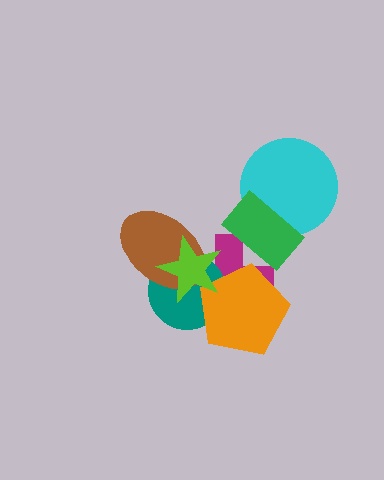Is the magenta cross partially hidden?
Yes, it is partially covered by another shape.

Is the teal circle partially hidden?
Yes, it is partially covered by another shape.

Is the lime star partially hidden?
No, no other shape covers it.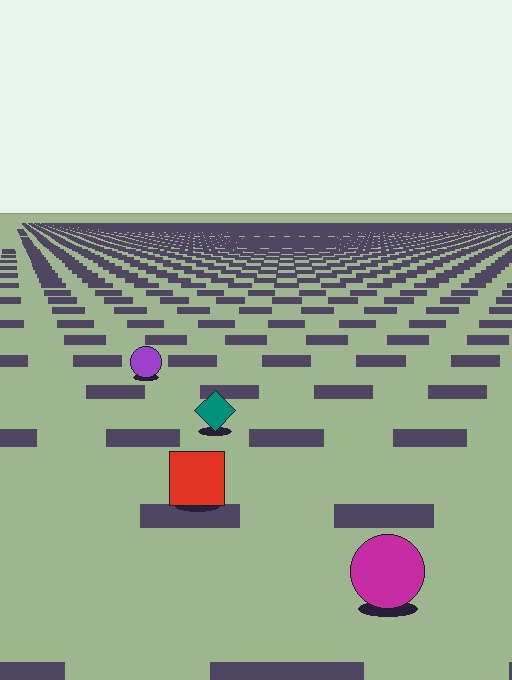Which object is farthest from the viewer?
The purple circle is farthest from the viewer. It appears smaller and the ground texture around it is denser.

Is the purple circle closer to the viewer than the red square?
No. The red square is closer — you can tell from the texture gradient: the ground texture is coarser near it.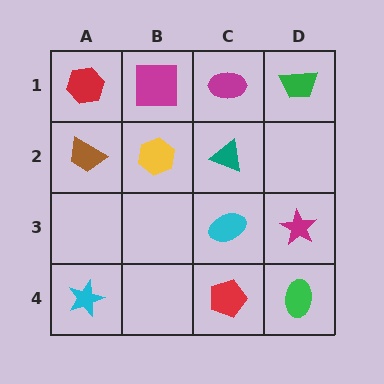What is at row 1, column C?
A magenta ellipse.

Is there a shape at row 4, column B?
No, that cell is empty.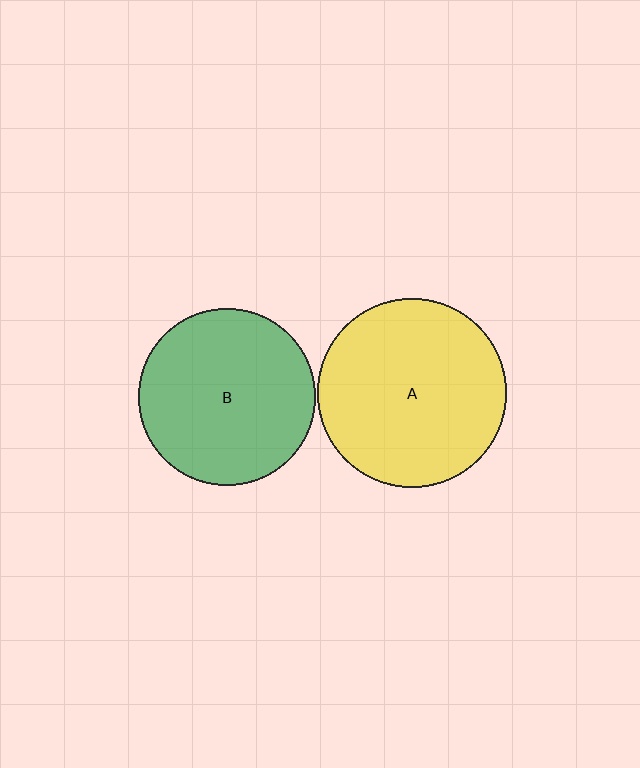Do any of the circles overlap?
No, none of the circles overlap.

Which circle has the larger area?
Circle A (yellow).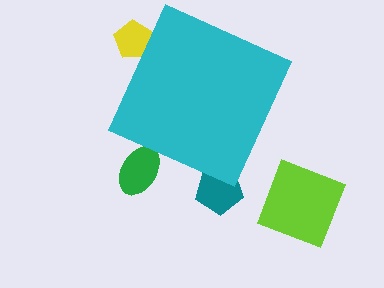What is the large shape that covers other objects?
A cyan diamond.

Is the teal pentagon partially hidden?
Yes, the teal pentagon is partially hidden behind the cyan diamond.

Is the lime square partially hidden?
No, the lime square is fully visible.